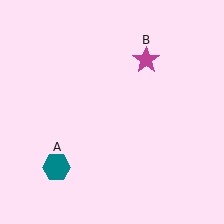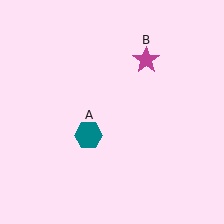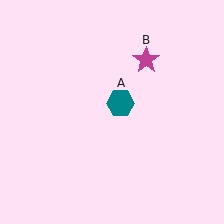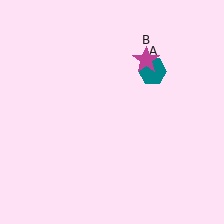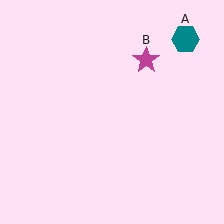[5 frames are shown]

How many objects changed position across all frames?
1 object changed position: teal hexagon (object A).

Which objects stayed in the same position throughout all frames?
Magenta star (object B) remained stationary.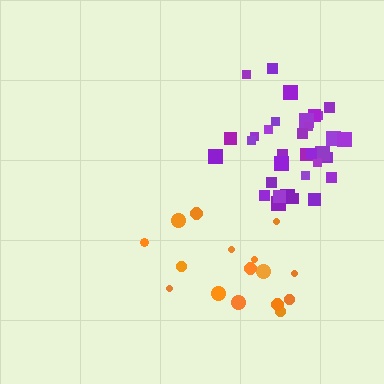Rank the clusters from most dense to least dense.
purple, orange.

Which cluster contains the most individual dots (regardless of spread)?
Purple (33).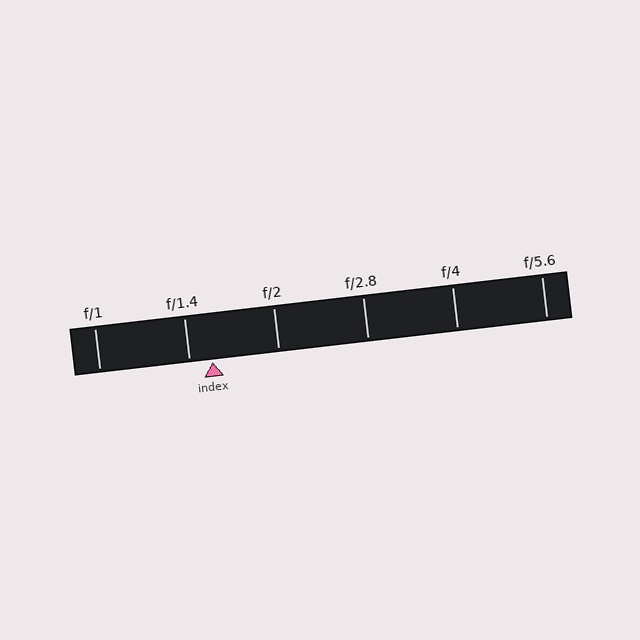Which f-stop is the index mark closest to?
The index mark is closest to f/1.4.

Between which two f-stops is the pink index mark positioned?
The index mark is between f/1.4 and f/2.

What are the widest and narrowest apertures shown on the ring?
The widest aperture shown is f/1 and the narrowest is f/5.6.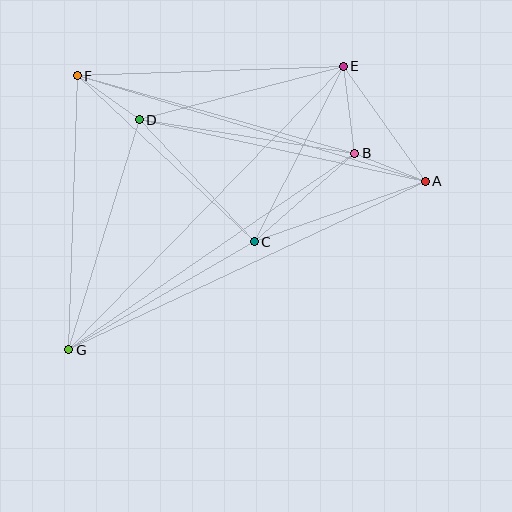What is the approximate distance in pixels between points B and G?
The distance between B and G is approximately 347 pixels.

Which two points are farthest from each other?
Points E and G are farthest from each other.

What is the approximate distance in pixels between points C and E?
The distance between C and E is approximately 196 pixels.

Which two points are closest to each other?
Points A and B are closest to each other.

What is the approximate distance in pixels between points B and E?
The distance between B and E is approximately 88 pixels.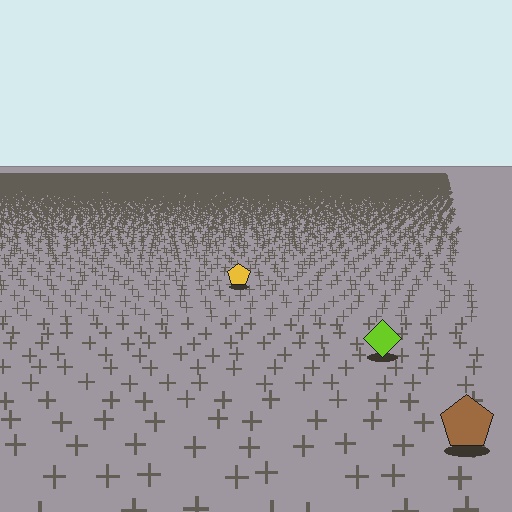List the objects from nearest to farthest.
From nearest to farthest: the brown pentagon, the lime diamond, the yellow pentagon.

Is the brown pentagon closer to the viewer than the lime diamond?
Yes. The brown pentagon is closer — you can tell from the texture gradient: the ground texture is coarser near it.